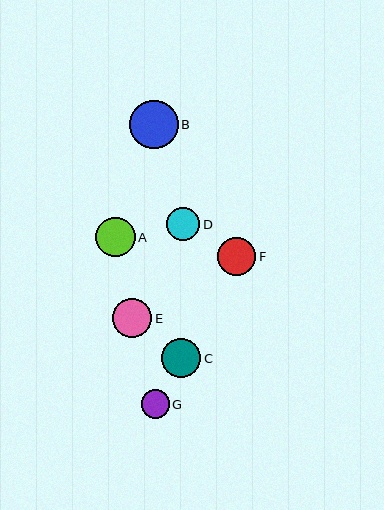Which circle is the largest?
Circle B is the largest with a size of approximately 48 pixels.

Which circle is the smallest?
Circle G is the smallest with a size of approximately 28 pixels.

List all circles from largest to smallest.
From largest to smallest: B, A, E, C, F, D, G.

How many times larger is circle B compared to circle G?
Circle B is approximately 1.7 times the size of circle G.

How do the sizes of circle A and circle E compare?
Circle A and circle E are approximately the same size.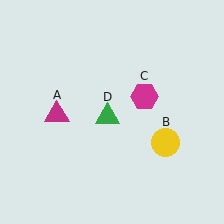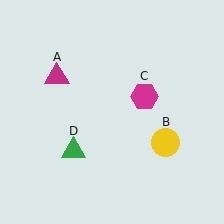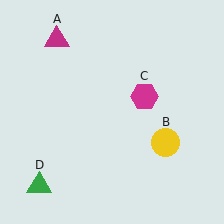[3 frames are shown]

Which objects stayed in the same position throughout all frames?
Yellow circle (object B) and magenta hexagon (object C) remained stationary.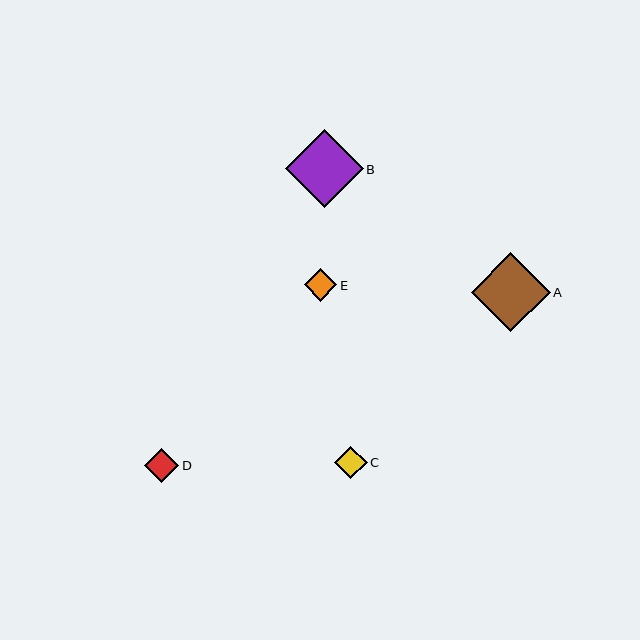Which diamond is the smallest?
Diamond E is the smallest with a size of approximately 32 pixels.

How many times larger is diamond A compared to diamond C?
Diamond A is approximately 2.4 times the size of diamond C.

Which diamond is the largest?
Diamond A is the largest with a size of approximately 79 pixels.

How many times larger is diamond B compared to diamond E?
Diamond B is approximately 2.4 times the size of diamond E.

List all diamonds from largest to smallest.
From largest to smallest: A, B, D, C, E.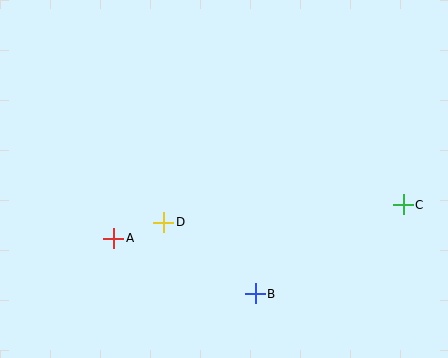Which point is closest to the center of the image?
Point D at (164, 222) is closest to the center.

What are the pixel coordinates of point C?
Point C is at (403, 205).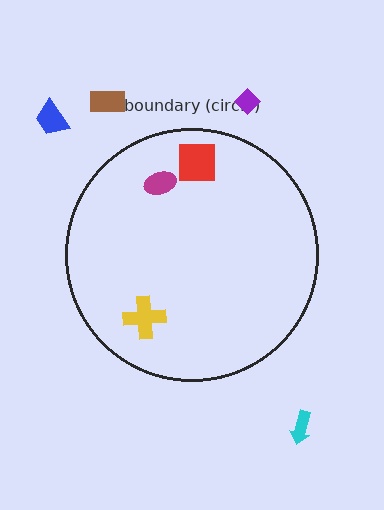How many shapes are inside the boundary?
3 inside, 4 outside.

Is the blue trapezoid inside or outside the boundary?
Outside.